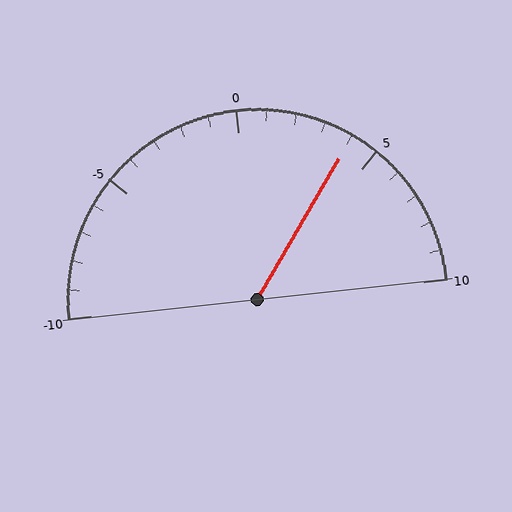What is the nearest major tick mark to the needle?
The nearest major tick mark is 5.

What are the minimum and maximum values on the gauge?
The gauge ranges from -10 to 10.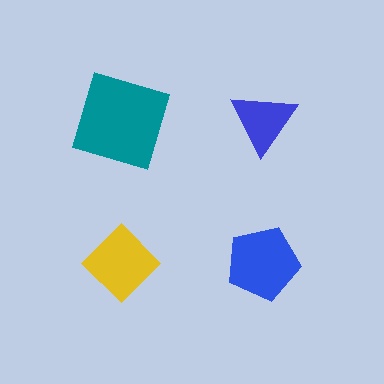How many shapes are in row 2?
2 shapes.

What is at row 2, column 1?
A yellow diamond.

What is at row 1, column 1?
A teal square.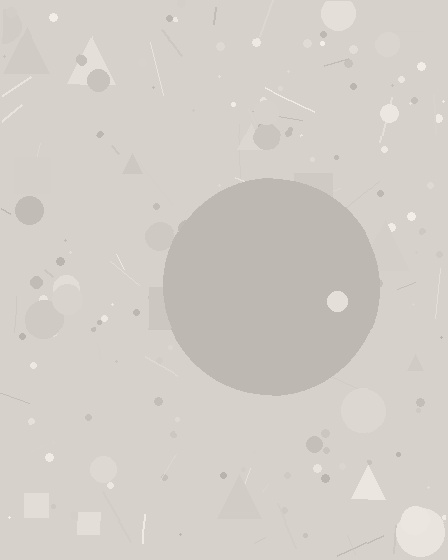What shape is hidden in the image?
A circle is hidden in the image.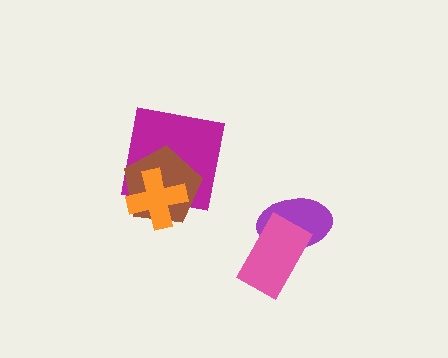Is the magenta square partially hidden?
Yes, it is partially covered by another shape.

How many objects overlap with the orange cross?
2 objects overlap with the orange cross.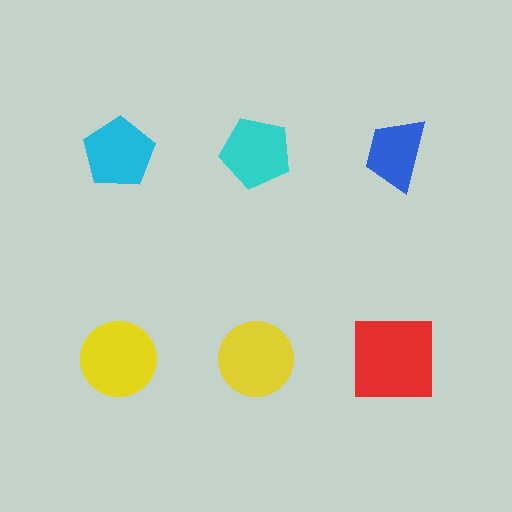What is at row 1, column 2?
A cyan pentagon.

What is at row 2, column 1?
A yellow circle.